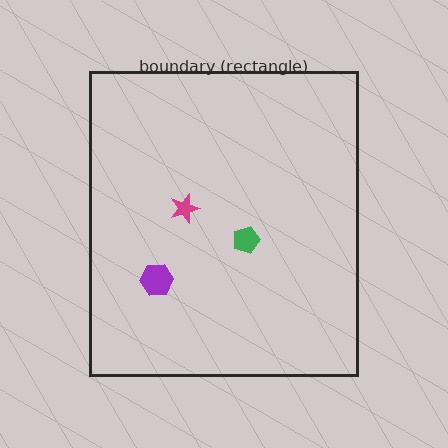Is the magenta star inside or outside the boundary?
Inside.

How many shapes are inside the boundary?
3 inside, 0 outside.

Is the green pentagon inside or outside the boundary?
Inside.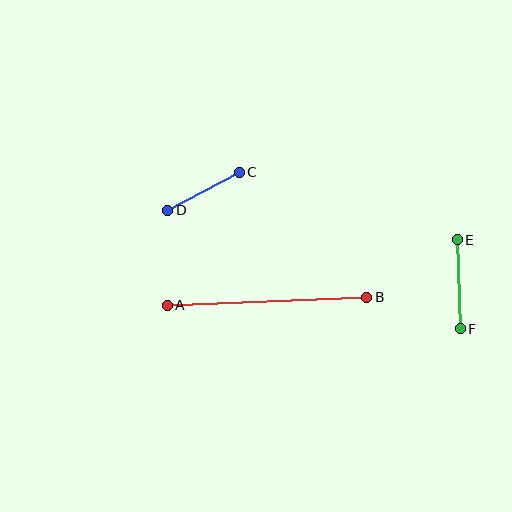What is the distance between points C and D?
The distance is approximately 81 pixels.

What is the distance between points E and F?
The distance is approximately 89 pixels.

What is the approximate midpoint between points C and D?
The midpoint is at approximately (203, 191) pixels.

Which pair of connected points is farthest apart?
Points A and B are farthest apart.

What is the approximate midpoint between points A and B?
The midpoint is at approximately (267, 301) pixels.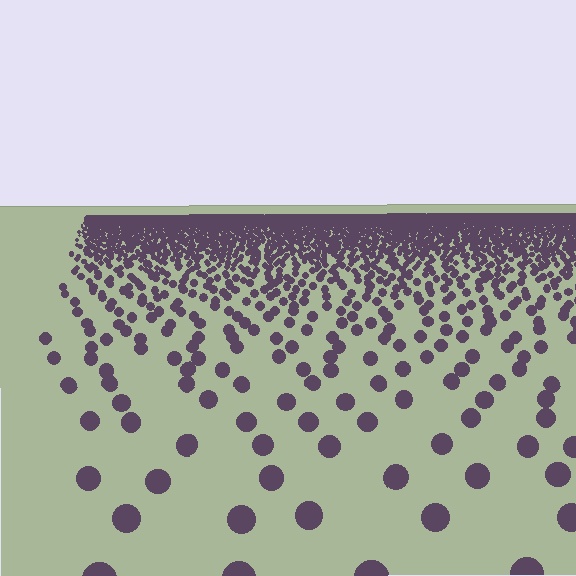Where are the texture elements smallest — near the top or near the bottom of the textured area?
Near the top.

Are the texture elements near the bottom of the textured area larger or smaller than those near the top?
Larger. Near the bottom, elements are closer to the viewer and appear at a bigger on-screen size.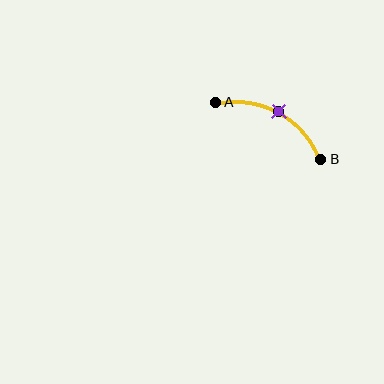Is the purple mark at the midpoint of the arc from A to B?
Yes. The purple mark lies on the arc at equal arc-length from both A and B — it is the arc midpoint.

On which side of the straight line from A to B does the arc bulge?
The arc bulges above the straight line connecting A and B.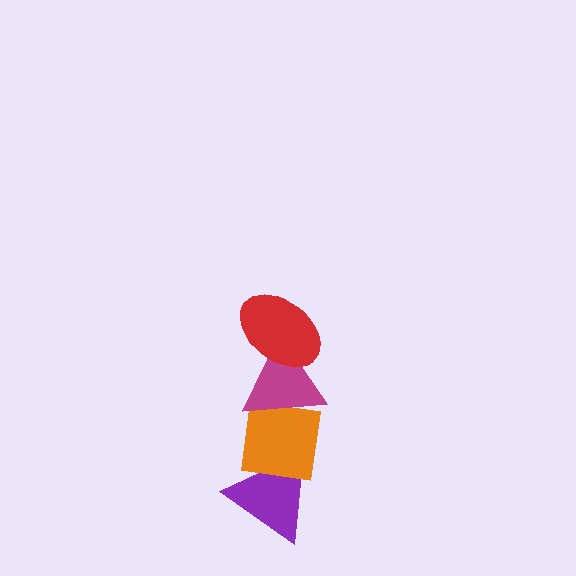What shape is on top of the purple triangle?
The orange square is on top of the purple triangle.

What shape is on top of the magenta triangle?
The red ellipse is on top of the magenta triangle.